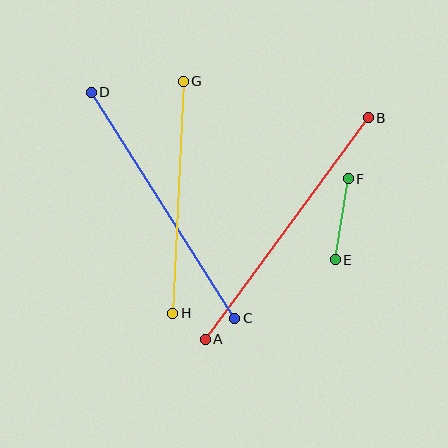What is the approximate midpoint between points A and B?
The midpoint is at approximately (287, 228) pixels.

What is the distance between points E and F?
The distance is approximately 82 pixels.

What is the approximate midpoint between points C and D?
The midpoint is at approximately (163, 205) pixels.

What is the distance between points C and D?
The distance is approximately 268 pixels.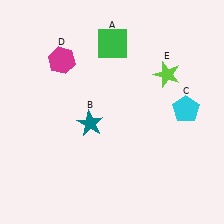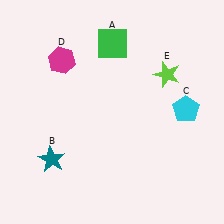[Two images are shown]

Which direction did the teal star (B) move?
The teal star (B) moved left.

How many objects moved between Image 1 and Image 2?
1 object moved between the two images.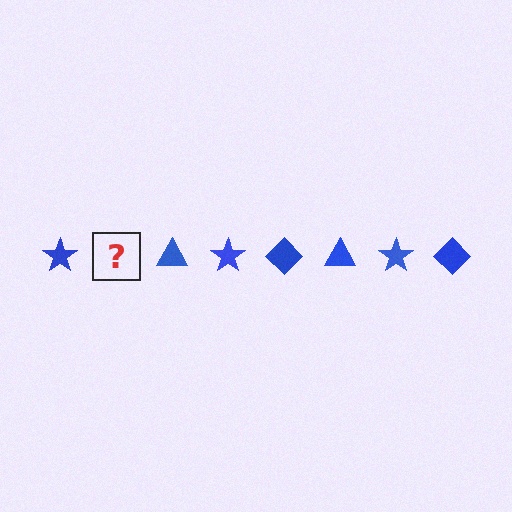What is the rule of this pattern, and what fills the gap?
The rule is that the pattern cycles through star, diamond, triangle shapes in blue. The gap should be filled with a blue diamond.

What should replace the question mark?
The question mark should be replaced with a blue diamond.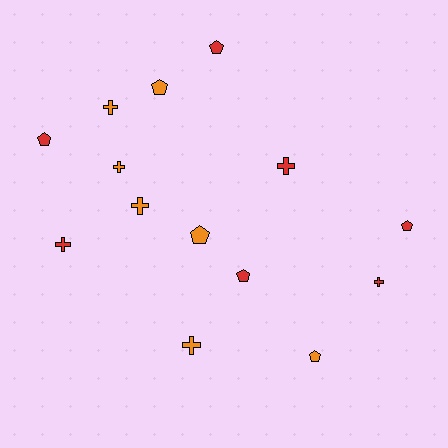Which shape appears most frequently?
Pentagon, with 7 objects.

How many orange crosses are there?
There are 4 orange crosses.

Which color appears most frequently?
Orange, with 7 objects.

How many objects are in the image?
There are 14 objects.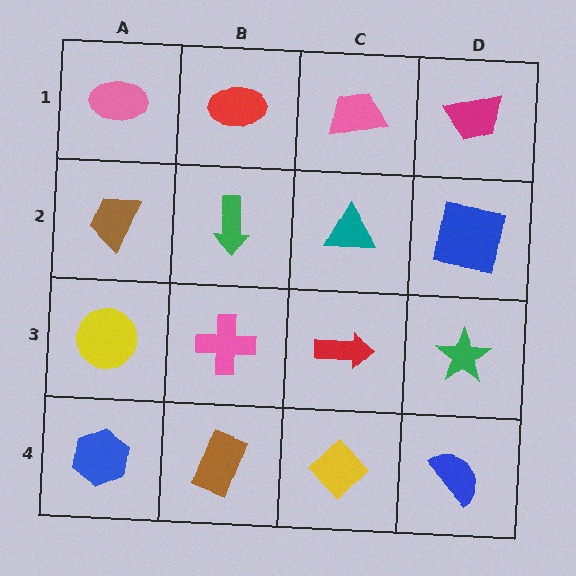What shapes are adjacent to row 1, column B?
A green arrow (row 2, column B), a pink ellipse (row 1, column A), a pink trapezoid (row 1, column C).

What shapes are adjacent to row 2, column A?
A pink ellipse (row 1, column A), a yellow circle (row 3, column A), a green arrow (row 2, column B).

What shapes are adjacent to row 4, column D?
A green star (row 3, column D), a yellow diamond (row 4, column C).